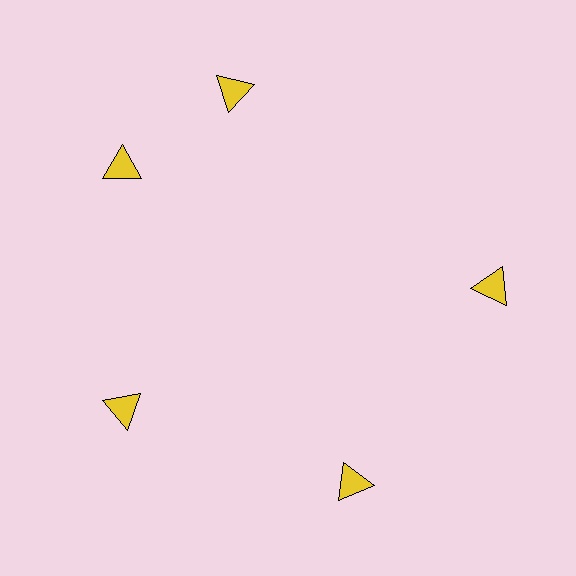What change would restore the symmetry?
The symmetry would be restored by rotating it back into even spacing with its neighbors so that all 5 triangles sit at equal angles and equal distance from the center.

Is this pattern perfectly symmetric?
No. The 5 yellow triangles are arranged in a ring, but one element near the 1 o'clock position is rotated out of alignment along the ring, breaking the 5-fold rotational symmetry.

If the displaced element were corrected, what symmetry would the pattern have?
It would have 5-fold rotational symmetry — the pattern would map onto itself every 72 degrees.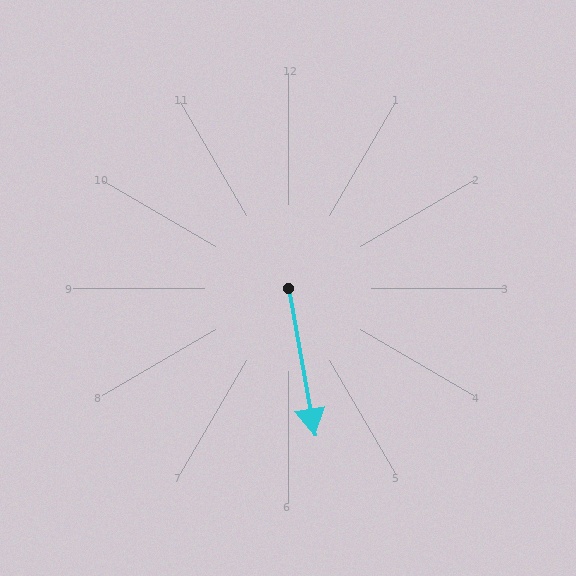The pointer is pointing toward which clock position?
Roughly 6 o'clock.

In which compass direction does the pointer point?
South.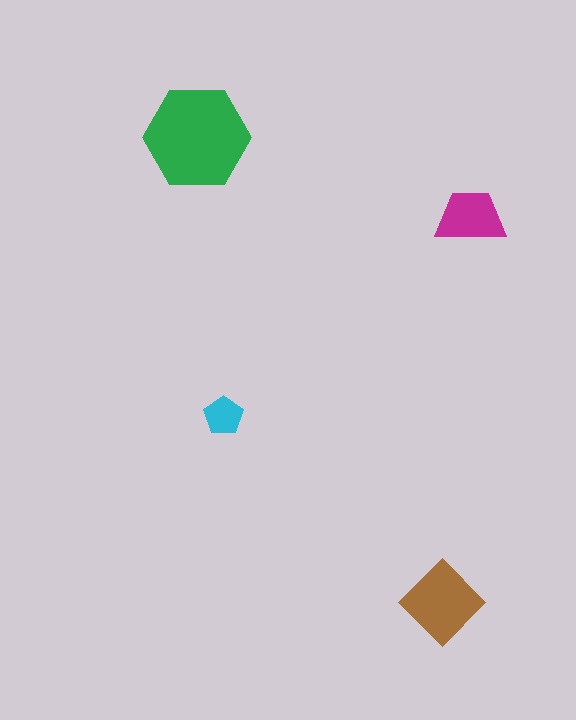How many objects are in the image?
There are 4 objects in the image.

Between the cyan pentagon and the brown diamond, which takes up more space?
The brown diamond.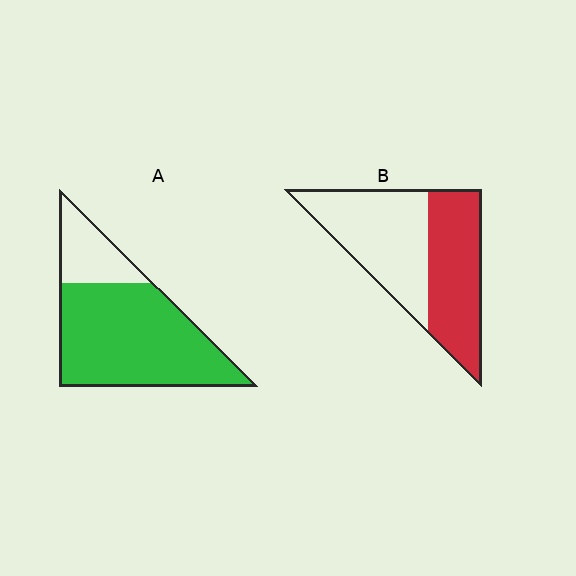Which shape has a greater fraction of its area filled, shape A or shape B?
Shape A.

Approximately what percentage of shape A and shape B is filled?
A is approximately 75% and B is approximately 45%.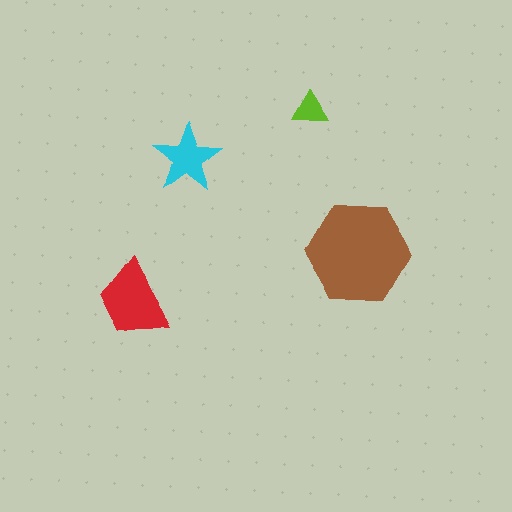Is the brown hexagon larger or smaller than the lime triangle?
Larger.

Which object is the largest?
The brown hexagon.